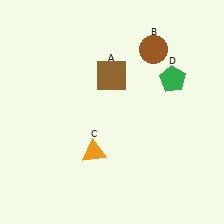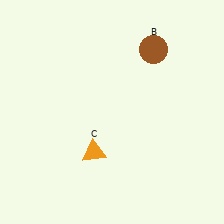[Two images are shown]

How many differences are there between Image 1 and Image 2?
There are 2 differences between the two images.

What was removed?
The brown square (A), the green pentagon (D) were removed in Image 2.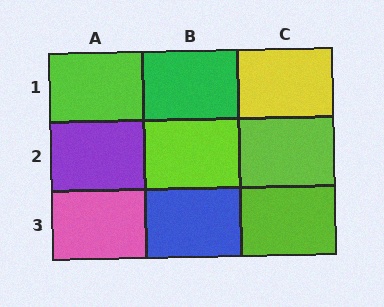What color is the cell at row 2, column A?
Purple.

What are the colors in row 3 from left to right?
Pink, blue, lime.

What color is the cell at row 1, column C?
Yellow.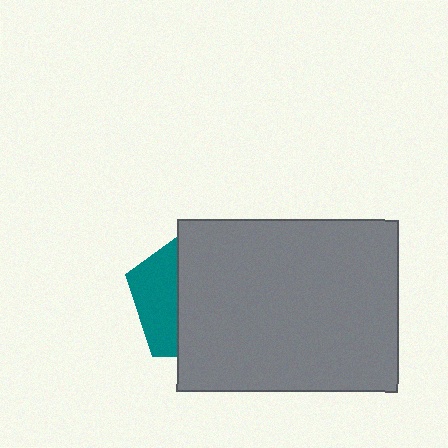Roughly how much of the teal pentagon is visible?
A small part of it is visible (roughly 33%).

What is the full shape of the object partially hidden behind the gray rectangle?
The partially hidden object is a teal pentagon.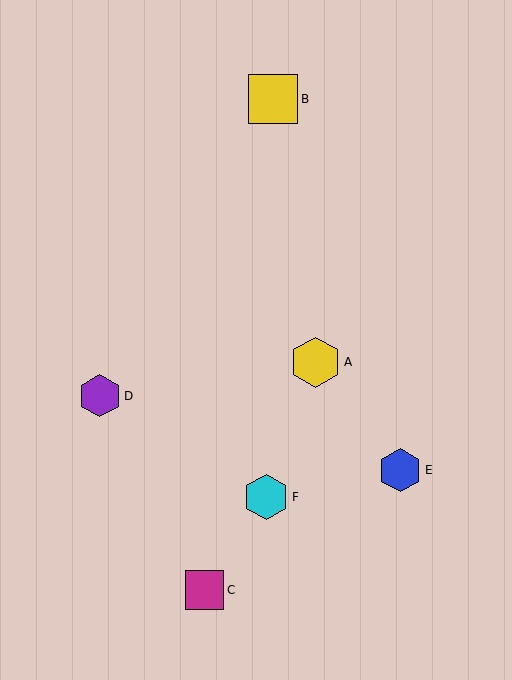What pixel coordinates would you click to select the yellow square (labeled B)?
Click at (273, 99) to select the yellow square B.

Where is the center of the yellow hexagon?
The center of the yellow hexagon is at (315, 362).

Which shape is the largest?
The yellow hexagon (labeled A) is the largest.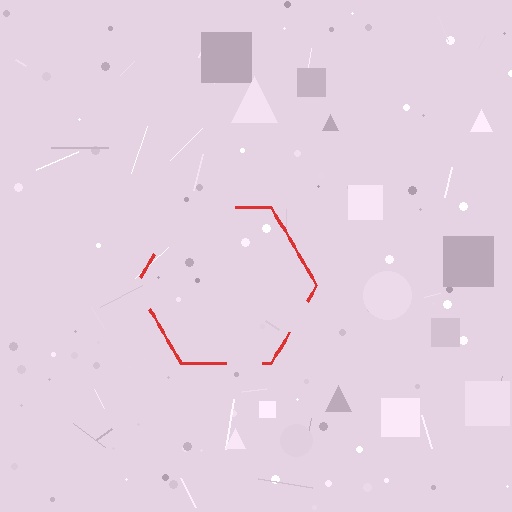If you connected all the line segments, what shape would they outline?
They would outline a hexagon.